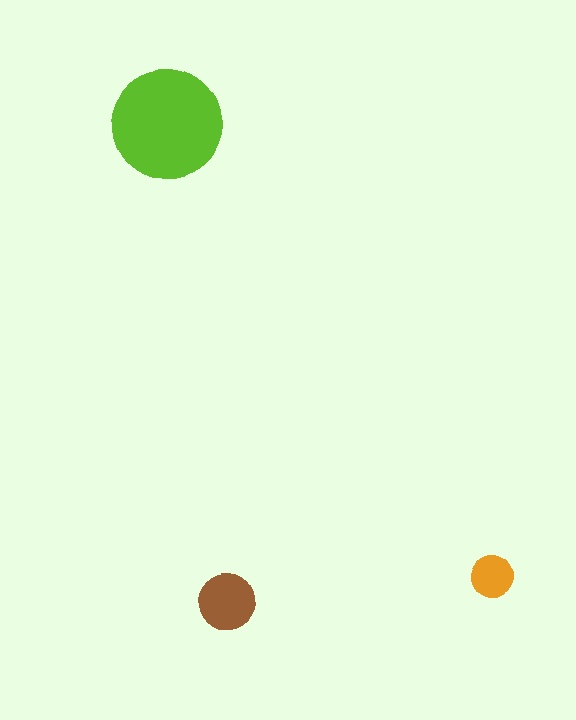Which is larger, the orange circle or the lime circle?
The lime one.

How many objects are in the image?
There are 3 objects in the image.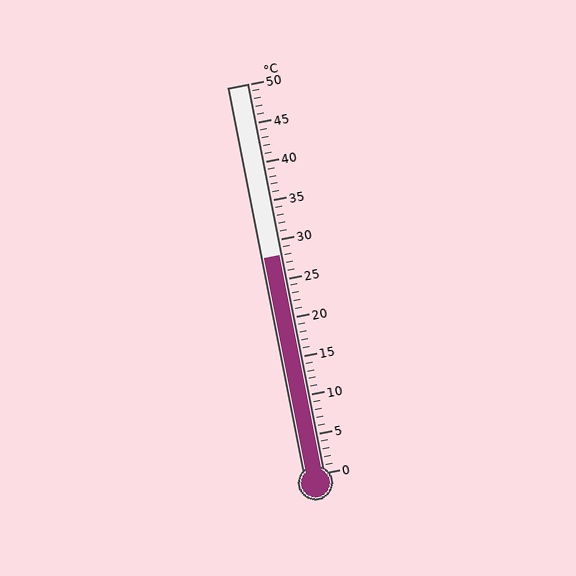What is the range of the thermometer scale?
The thermometer scale ranges from 0°C to 50°C.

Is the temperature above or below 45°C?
The temperature is below 45°C.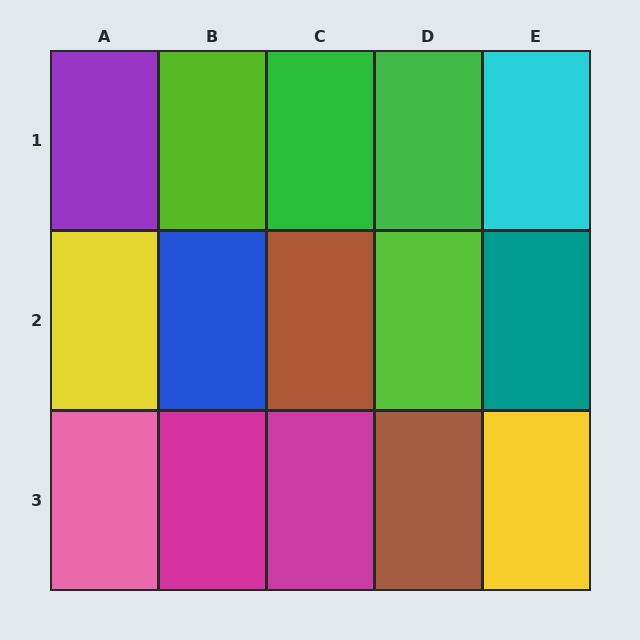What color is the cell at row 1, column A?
Purple.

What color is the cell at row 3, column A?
Pink.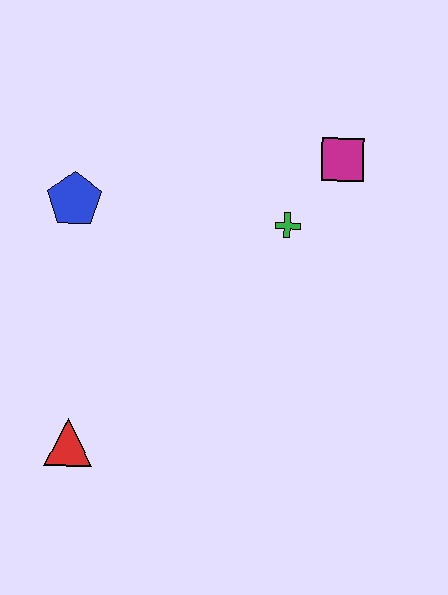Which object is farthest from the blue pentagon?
The magenta square is farthest from the blue pentagon.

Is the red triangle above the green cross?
No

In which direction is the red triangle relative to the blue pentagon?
The red triangle is below the blue pentagon.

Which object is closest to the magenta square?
The green cross is closest to the magenta square.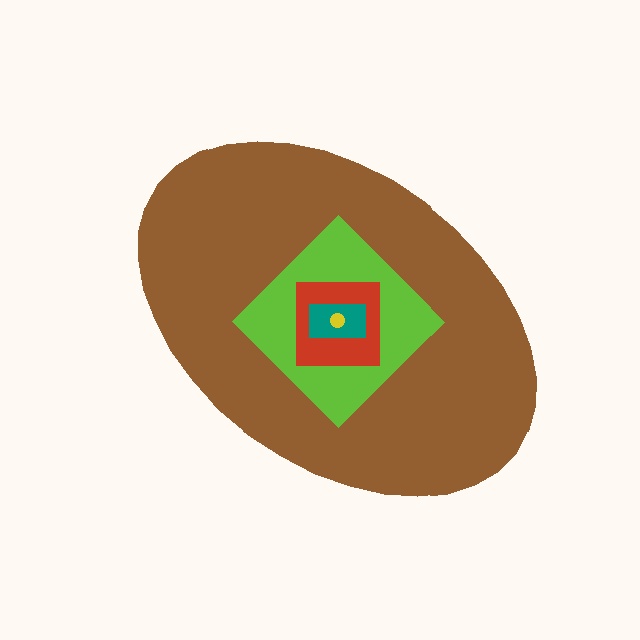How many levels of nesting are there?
5.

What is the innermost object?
The yellow circle.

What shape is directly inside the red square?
The teal rectangle.